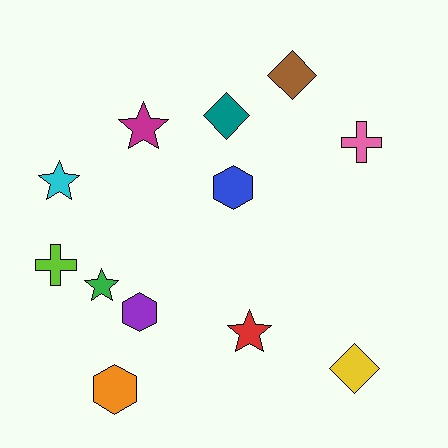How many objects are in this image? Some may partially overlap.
There are 12 objects.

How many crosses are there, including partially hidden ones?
There are 2 crosses.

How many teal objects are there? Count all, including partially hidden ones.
There is 1 teal object.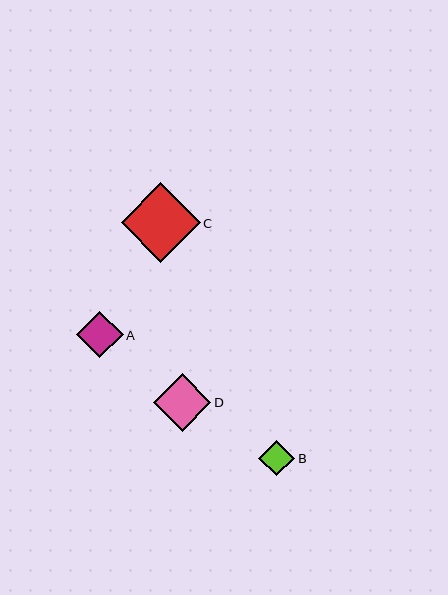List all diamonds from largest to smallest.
From largest to smallest: C, D, A, B.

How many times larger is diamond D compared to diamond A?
Diamond D is approximately 1.2 times the size of diamond A.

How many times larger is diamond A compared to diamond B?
Diamond A is approximately 1.3 times the size of diamond B.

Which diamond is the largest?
Diamond C is the largest with a size of approximately 79 pixels.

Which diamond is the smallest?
Diamond B is the smallest with a size of approximately 36 pixels.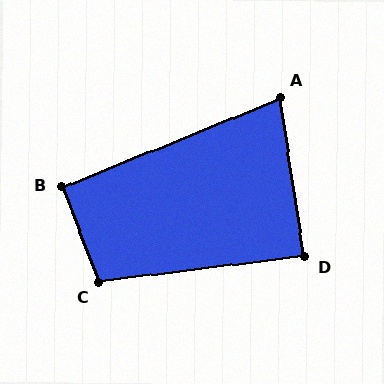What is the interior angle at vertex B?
Approximately 91 degrees (approximately right).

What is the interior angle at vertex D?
Approximately 89 degrees (approximately right).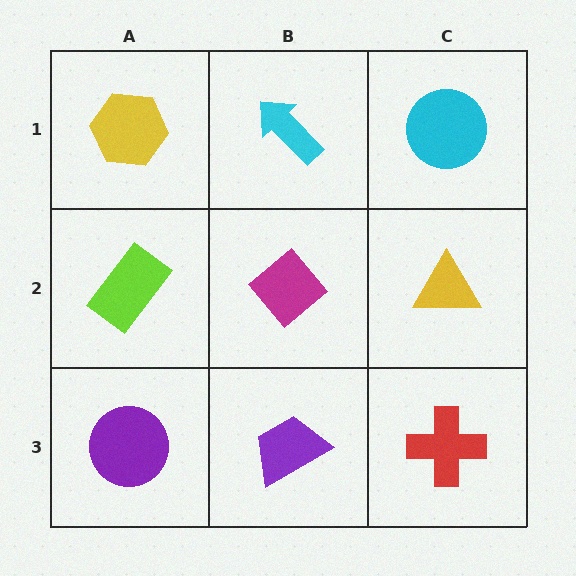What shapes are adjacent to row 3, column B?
A magenta diamond (row 2, column B), a purple circle (row 3, column A), a red cross (row 3, column C).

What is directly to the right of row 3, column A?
A purple trapezoid.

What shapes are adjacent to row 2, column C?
A cyan circle (row 1, column C), a red cross (row 3, column C), a magenta diamond (row 2, column B).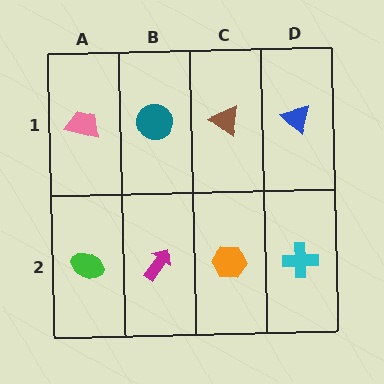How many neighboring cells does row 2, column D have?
2.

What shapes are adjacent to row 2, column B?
A teal circle (row 1, column B), a green ellipse (row 2, column A), an orange hexagon (row 2, column C).